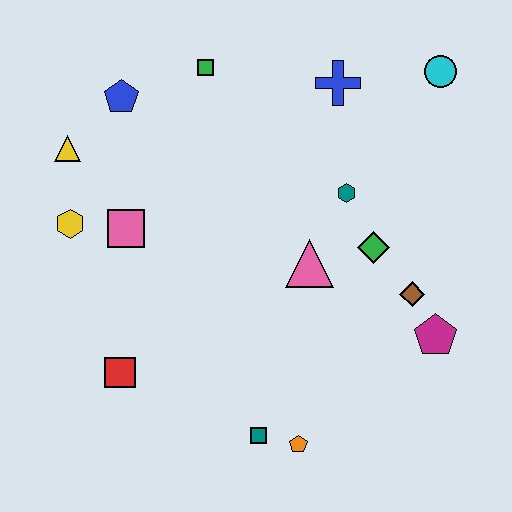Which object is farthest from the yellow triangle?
The magenta pentagon is farthest from the yellow triangle.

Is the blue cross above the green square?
No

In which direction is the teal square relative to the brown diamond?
The teal square is to the left of the brown diamond.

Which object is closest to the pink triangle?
The green diamond is closest to the pink triangle.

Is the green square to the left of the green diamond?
Yes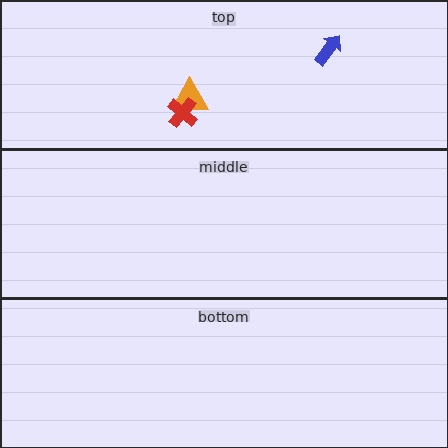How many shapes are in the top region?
3.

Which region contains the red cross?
The top region.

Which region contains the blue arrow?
The top region.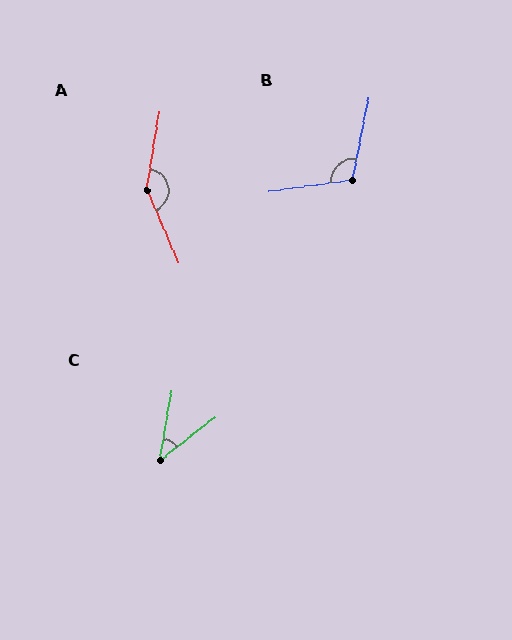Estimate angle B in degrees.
Approximately 109 degrees.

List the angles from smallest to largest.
C (42°), B (109°), A (147°).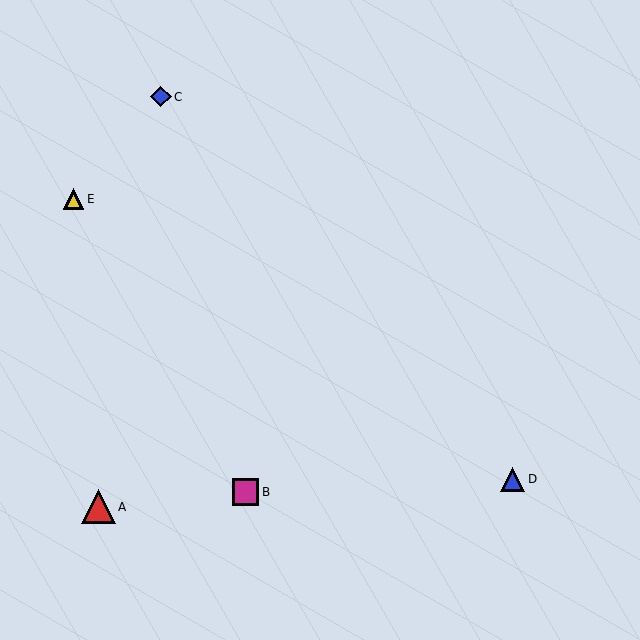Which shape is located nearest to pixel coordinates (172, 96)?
The blue diamond (labeled C) at (161, 97) is nearest to that location.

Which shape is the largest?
The red triangle (labeled A) is the largest.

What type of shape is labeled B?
Shape B is a magenta square.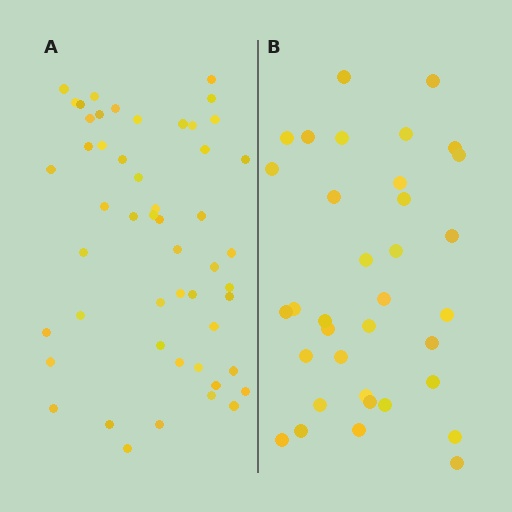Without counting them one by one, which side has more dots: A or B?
Region A (the left region) has more dots.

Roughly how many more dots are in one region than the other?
Region A has approximately 15 more dots than region B.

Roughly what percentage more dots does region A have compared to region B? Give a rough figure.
About 45% more.